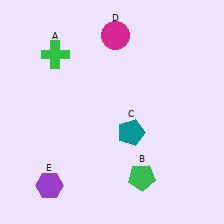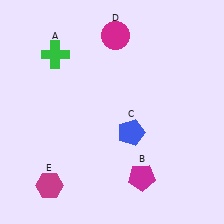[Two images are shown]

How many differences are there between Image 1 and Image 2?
There are 3 differences between the two images.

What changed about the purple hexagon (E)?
In Image 1, E is purple. In Image 2, it changed to magenta.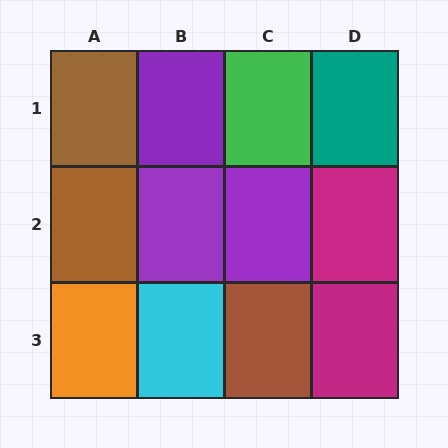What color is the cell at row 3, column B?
Cyan.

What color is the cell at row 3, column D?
Magenta.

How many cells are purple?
3 cells are purple.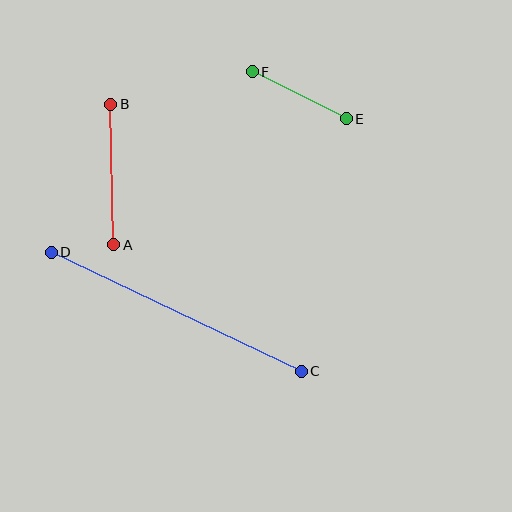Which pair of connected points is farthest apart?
Points C and D are farthest apart.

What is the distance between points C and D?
The distance is approximately 277 pixels.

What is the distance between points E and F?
The distance is approximately 105 pixels.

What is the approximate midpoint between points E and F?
The midpoint is at approximately (299, 95) pixels.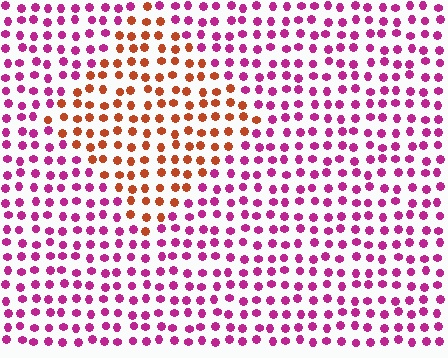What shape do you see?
I see a diamond.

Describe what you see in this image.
The image is filled with small magenta elements in a uniform arrangement. A diamond-shaped region is visible where the elements are tinted to a slightly different hue, forming a subtle color boundary.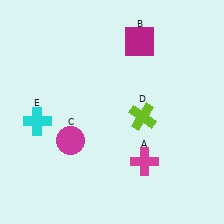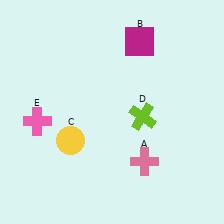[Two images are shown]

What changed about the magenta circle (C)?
In Image 1, C is magenta. In Image 2, it changed to yellow.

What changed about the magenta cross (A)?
In Image 1, A is magenta. In Image 2, it changed to pink.